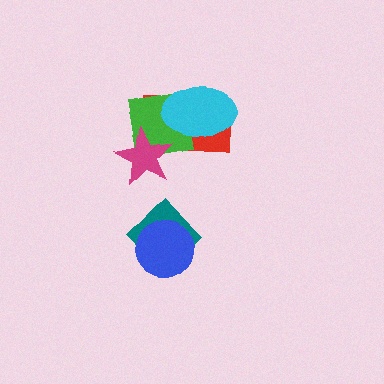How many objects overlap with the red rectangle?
3 objects overlap with the red rectangle.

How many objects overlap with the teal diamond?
1 object overlaps with the teal diamond.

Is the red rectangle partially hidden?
Yes, it is partially covered by another shape.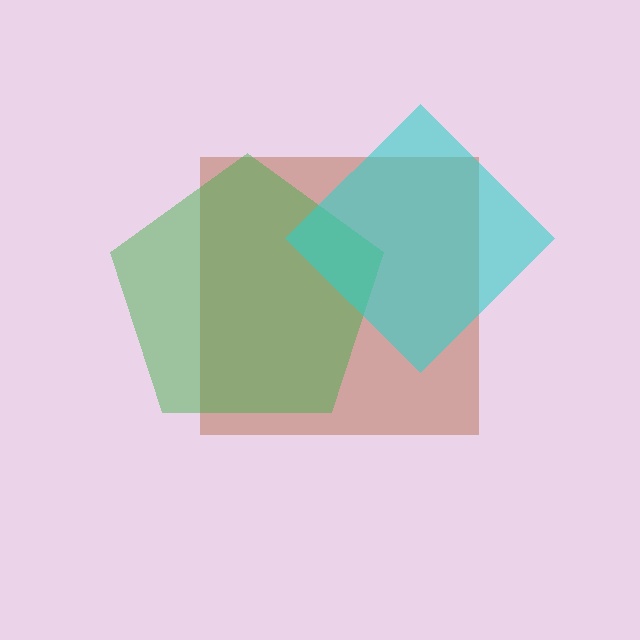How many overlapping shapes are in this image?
There are 3 overlapping shapes in the image.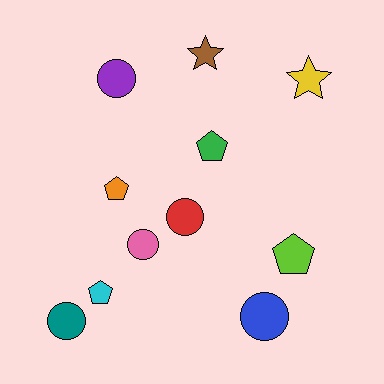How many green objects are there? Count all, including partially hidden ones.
There is 1 green object.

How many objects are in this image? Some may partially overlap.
There are 11 objects.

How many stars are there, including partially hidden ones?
There are 2 stars.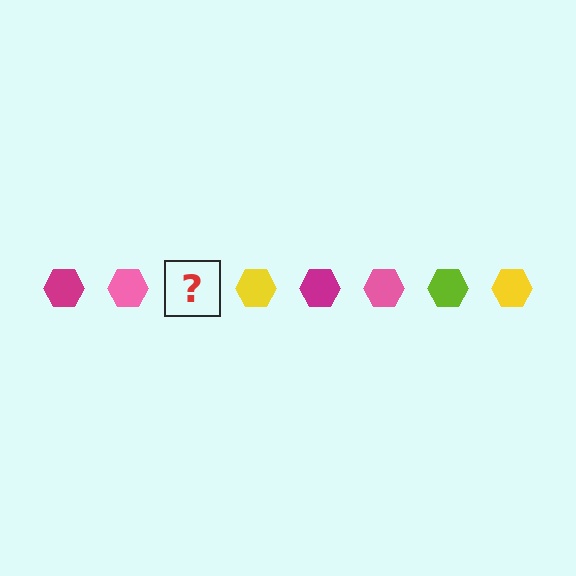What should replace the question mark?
The question mark should be replaced with a lime hexagon.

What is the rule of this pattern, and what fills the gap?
The rule is that the pattern cycles through magenta, pink, lime, yellow hexagons. The gap should be filled with a lime hexagon.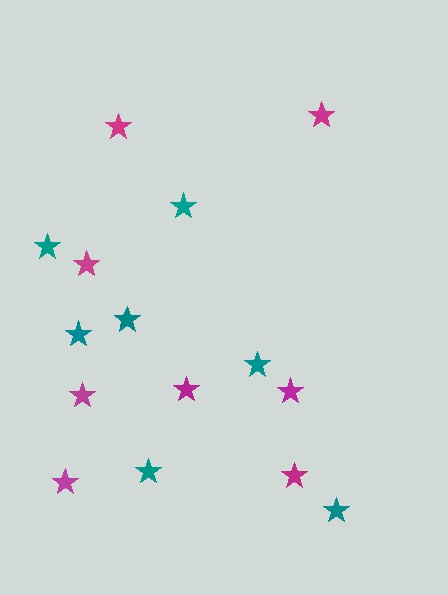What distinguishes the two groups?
There are 2 groups: one group of magenta stars (8) and one group of teal stars (7).